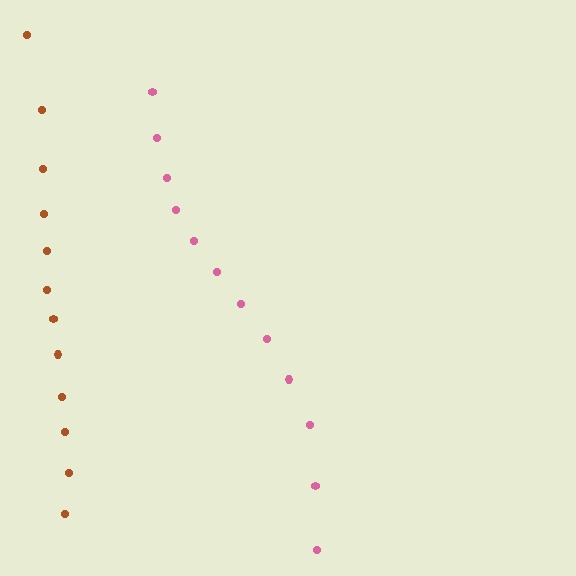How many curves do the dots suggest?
There are 2 distinct paths.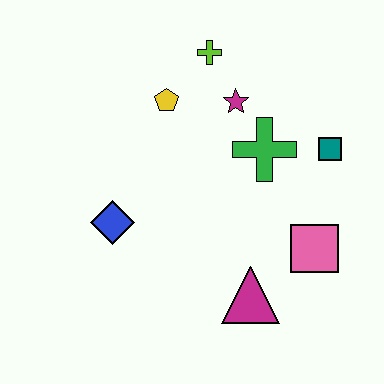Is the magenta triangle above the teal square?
No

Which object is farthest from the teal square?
The blue diamond is farthest from the teal square.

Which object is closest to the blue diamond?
The yellow pentagon is closest to the blue diamond.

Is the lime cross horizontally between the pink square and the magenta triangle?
No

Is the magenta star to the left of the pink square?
Yes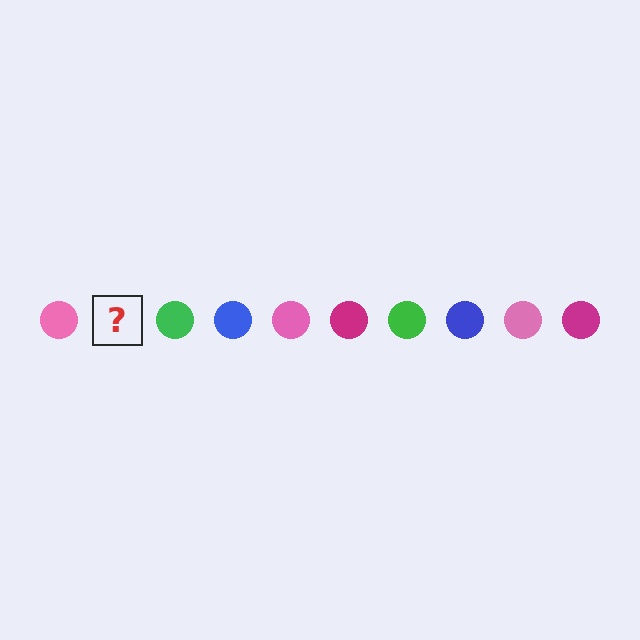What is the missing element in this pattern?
The missing element is a magenta circle.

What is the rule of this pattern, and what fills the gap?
The rule is that the pattern cycles through pink, magenta, green, blue circles. The gap should be filled with a magenta circle.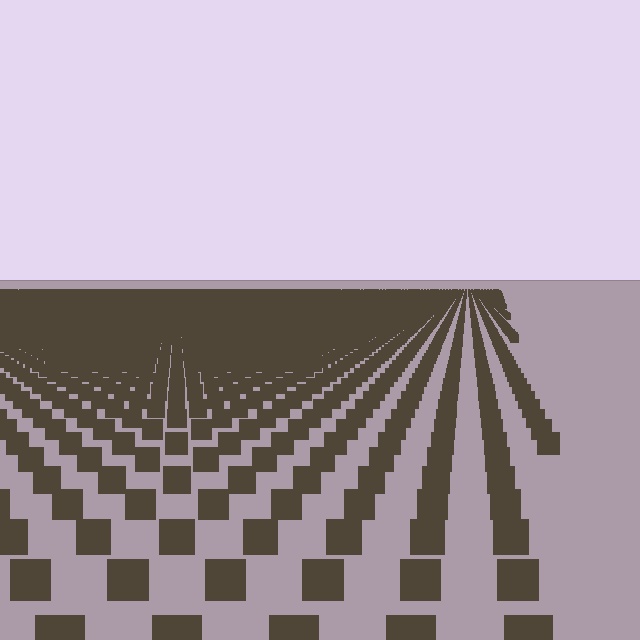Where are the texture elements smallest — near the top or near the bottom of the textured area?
Near the top.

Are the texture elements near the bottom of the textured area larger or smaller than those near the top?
Larger. Near the bottom, elements are closer to the viewer and appear at a bigger on-screen size.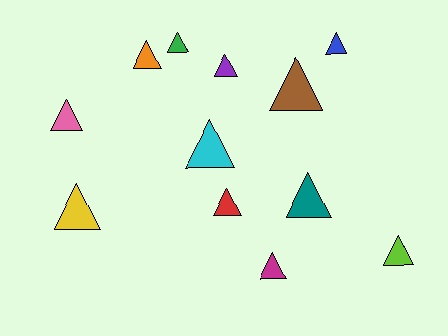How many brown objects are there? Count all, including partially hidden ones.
There is 1 brown object.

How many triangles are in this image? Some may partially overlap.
There are 12 triangles.